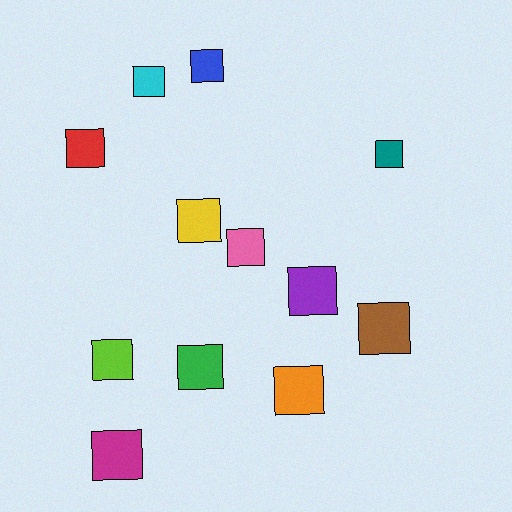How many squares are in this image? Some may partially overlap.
There are 12 squares.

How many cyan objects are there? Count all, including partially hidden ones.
There is 1 cyan object.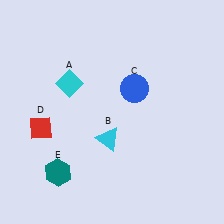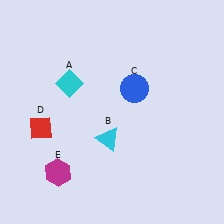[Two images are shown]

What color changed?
The hexagon (E) changed from teal in Image 1 to magenta in Image 2.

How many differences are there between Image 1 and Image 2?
There is 1 difference between the two images.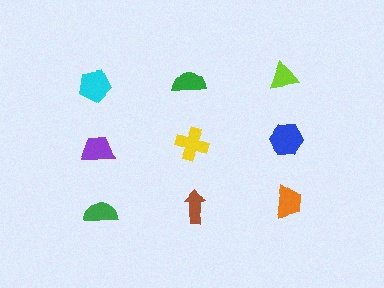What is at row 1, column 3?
A lime triangle.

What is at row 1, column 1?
A cyan pentagon.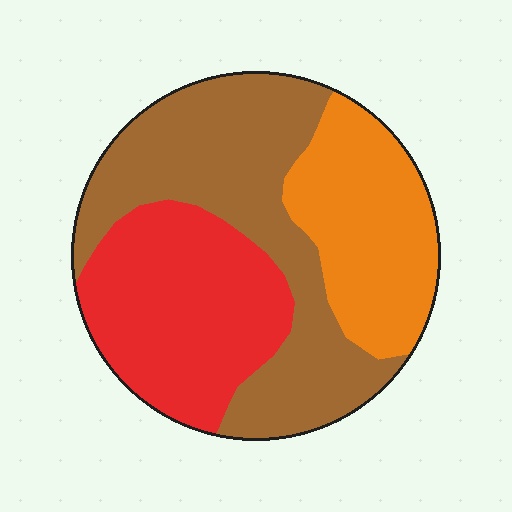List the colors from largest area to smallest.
From largest to smallest: brown, red, orange.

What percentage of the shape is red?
Red takes up about one third (1/3) of the shape.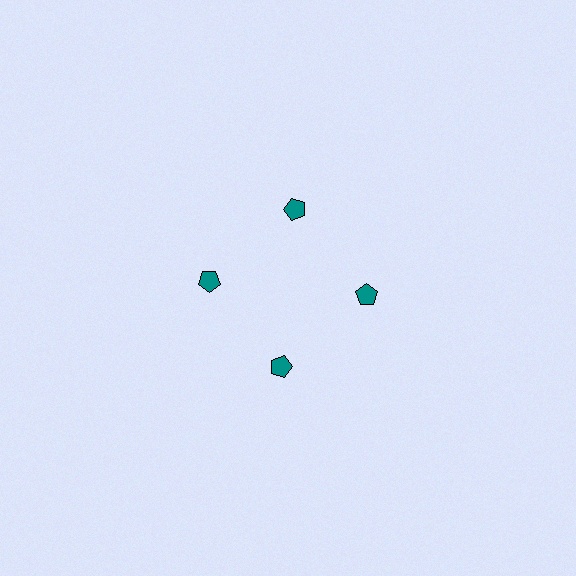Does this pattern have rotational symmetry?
Yes, this pattern has 4-fold rotational symmetry. It looks the same after rotating 90 degrees around the center.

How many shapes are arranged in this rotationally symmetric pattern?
There are 4 shapes, arranged in 4 groups of 1.